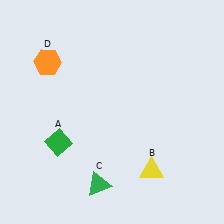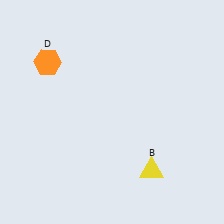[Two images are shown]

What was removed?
The green diamond (A), the green triangle (C) were removed in Image 2.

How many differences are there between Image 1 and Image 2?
There are 2 differences between the two images.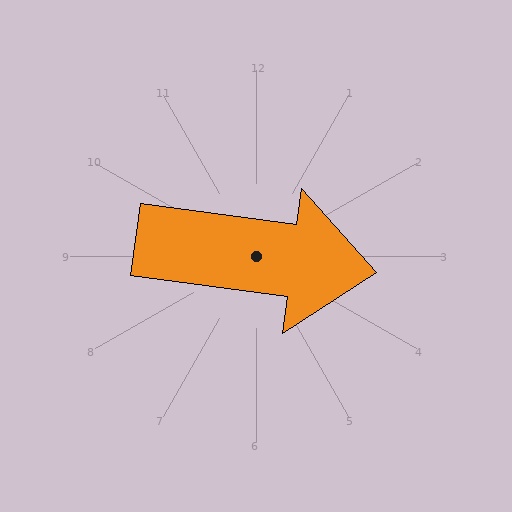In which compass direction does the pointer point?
East.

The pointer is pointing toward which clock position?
Roughly 3 o'clock.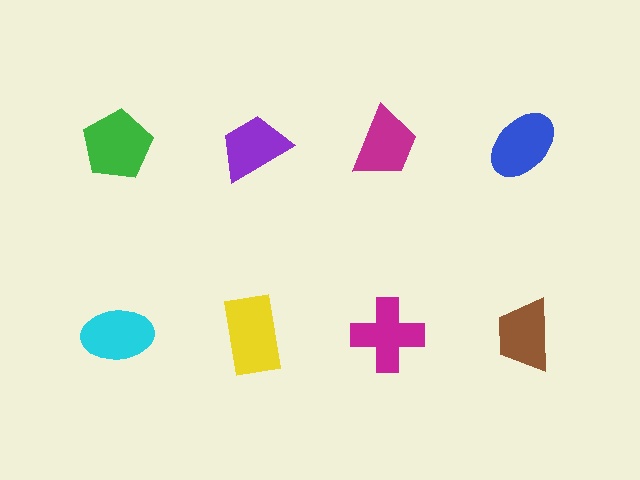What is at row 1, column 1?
A green pentagon.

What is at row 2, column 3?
A magenta cross.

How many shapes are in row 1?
4 shapes.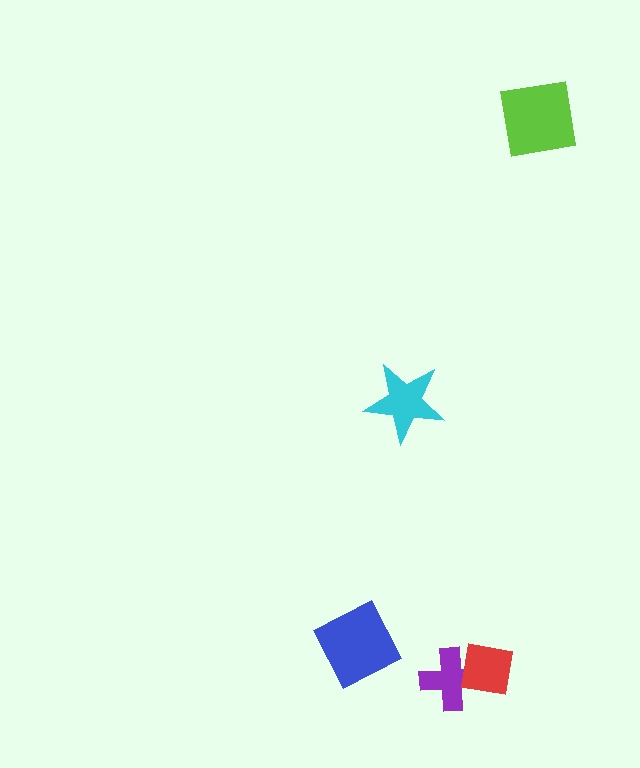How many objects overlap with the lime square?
0 objects overlap with the lime square.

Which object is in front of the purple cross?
The red square is in front of the purple cross.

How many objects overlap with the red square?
1 object overlaps with the red square.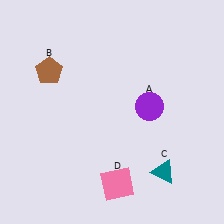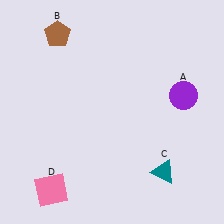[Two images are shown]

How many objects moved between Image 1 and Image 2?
3 objects moved between the two images.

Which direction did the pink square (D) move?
The pink square (D) moved left.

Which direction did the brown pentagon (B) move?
The brown pentagon (B) moved up.